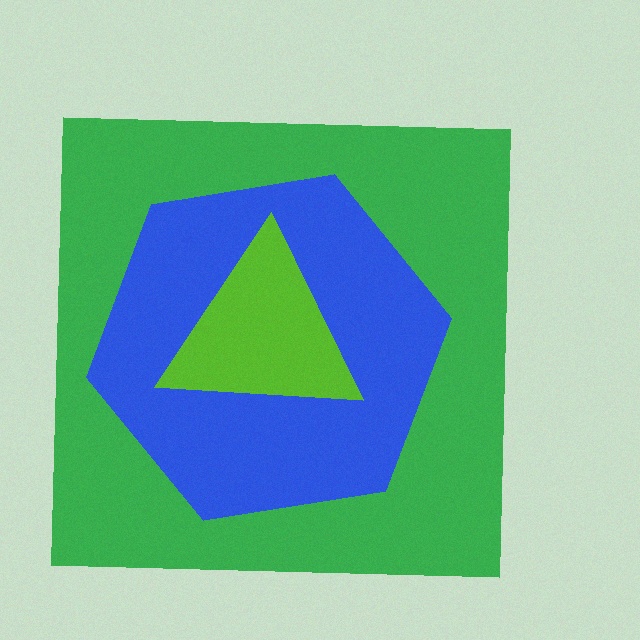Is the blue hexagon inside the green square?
Yes.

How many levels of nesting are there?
3.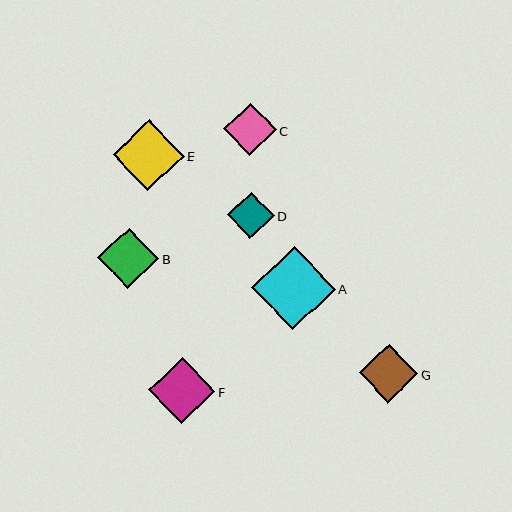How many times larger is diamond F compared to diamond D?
Diamond F is approximately 1.4 times the size of diamond D.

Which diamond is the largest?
Diamond A is the largest with a size of approximately 84 pixels.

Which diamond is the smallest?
Diamond D is the smallest with a size of approximately 47 pixels.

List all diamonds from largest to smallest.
From largest to smallest: A, E, F, B, G, C, D.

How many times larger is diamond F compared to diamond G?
Diamond F is approximately 1.1 times the size of diamond G.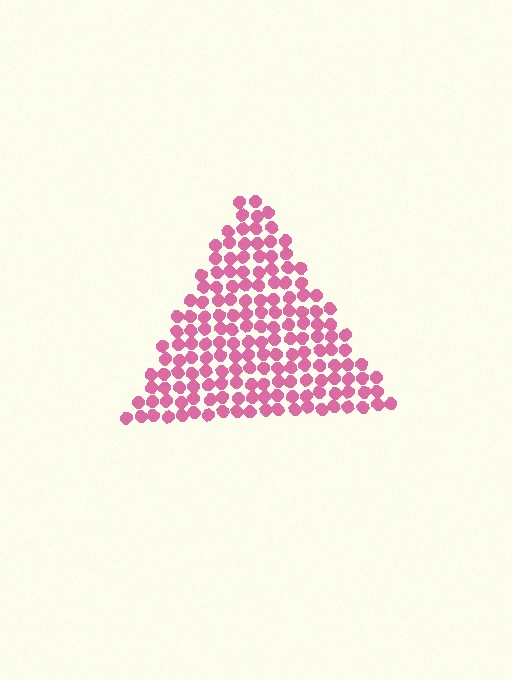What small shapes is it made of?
It is made of small circles.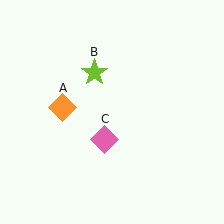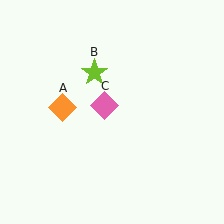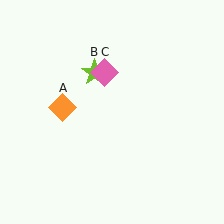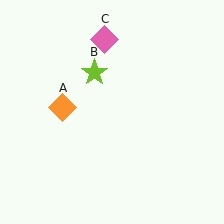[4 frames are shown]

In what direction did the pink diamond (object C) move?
The pink diamond (object C) moved up.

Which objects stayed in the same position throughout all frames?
Orange diamond (object A) and lime star (object B) remained stationary.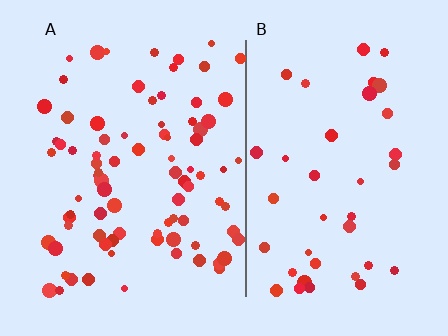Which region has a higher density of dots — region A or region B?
A (the left).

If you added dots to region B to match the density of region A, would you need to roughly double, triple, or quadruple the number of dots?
Approximately double.